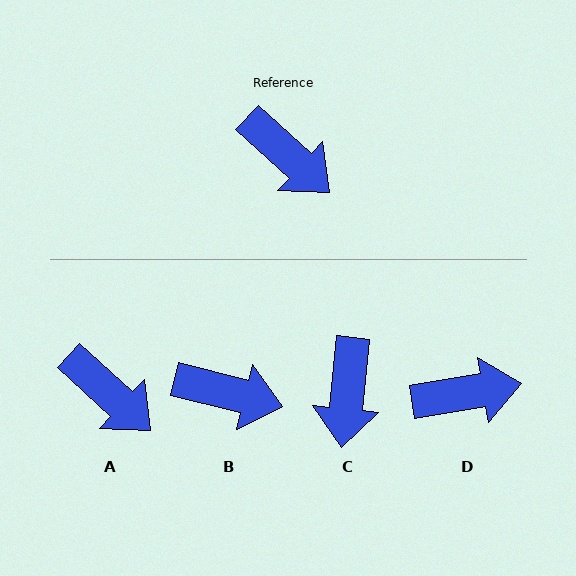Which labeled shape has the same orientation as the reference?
A.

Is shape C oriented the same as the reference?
No, it is off by about 54 degrees.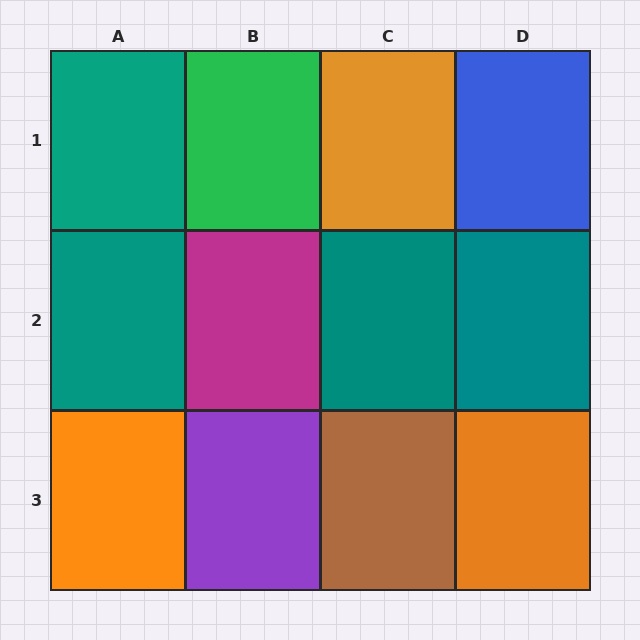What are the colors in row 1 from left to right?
Teal, green, orange, blue.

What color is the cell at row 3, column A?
Orange.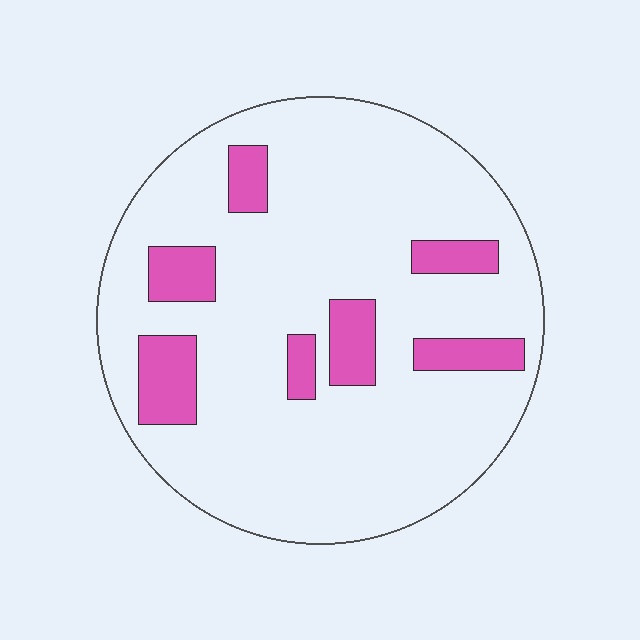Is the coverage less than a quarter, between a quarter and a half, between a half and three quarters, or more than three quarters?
Less than a quarter.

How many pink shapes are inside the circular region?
7.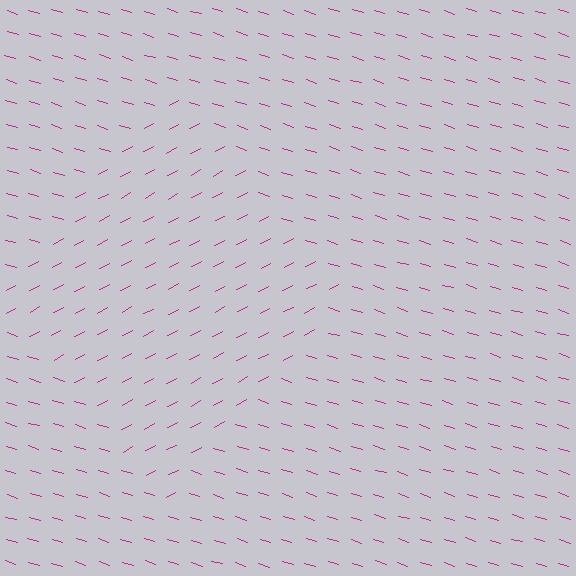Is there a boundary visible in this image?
Yes, there is a texture boundary formed by a change in line orientation.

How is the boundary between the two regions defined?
The boundary is defined purely by a change in line orientation (approximately 45 degrees difference). All lines are the same color and thickness.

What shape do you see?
I see a diamond.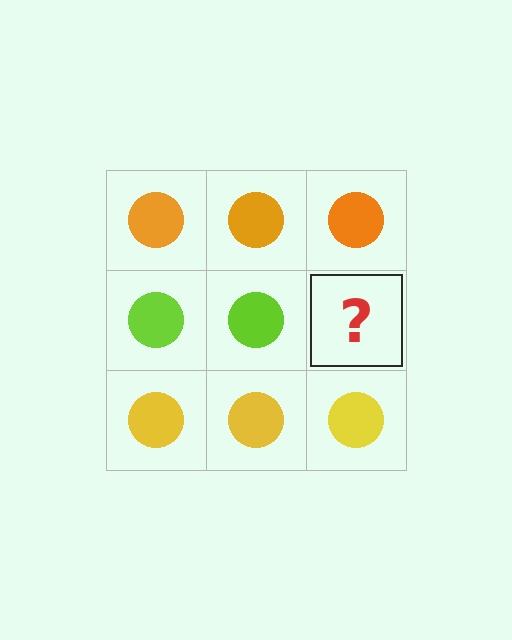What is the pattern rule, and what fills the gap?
The rule is that each row has a consistent color. The gap should be filled with a lime circle.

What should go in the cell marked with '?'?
The missing cell should contain a lime circle.